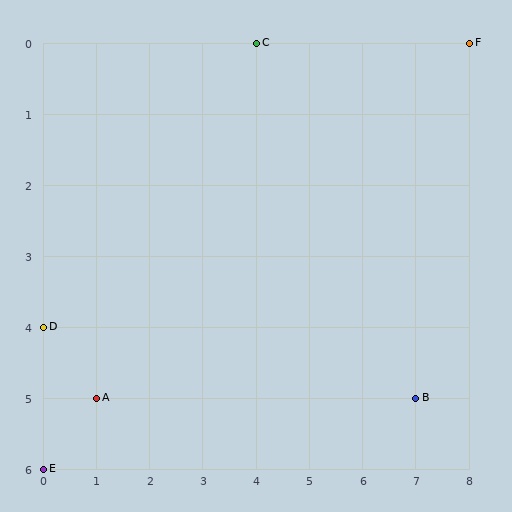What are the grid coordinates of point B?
Point B is at grid coordinates (7, 5).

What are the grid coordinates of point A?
Point A is at grid coordinates (1, 5).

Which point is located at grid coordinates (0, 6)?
Point E is at (0, 6).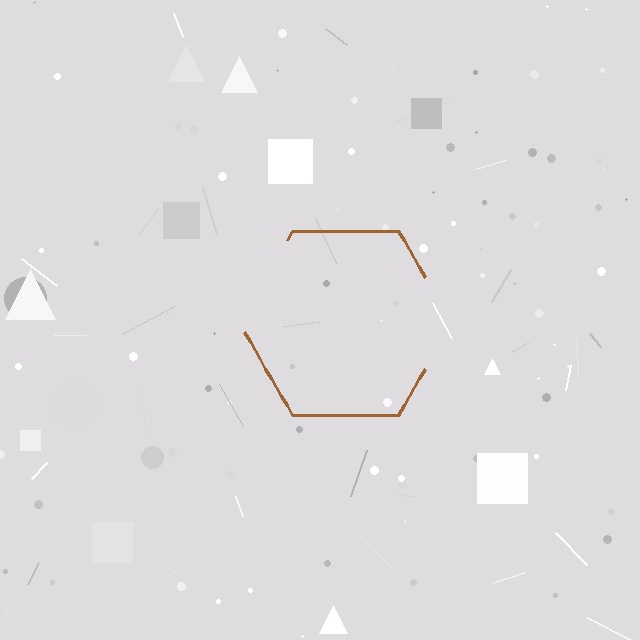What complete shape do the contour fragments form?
The contour fragments form a hexagon.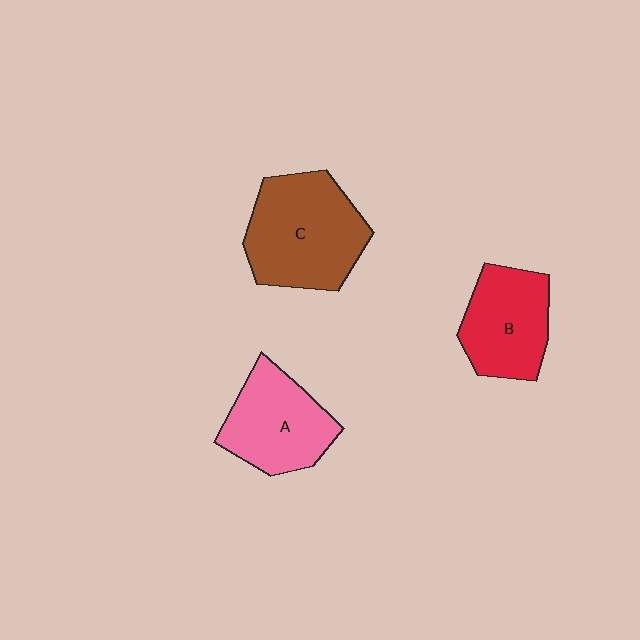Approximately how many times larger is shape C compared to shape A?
Approximately 1.3 times.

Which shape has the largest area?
Shape C (brown).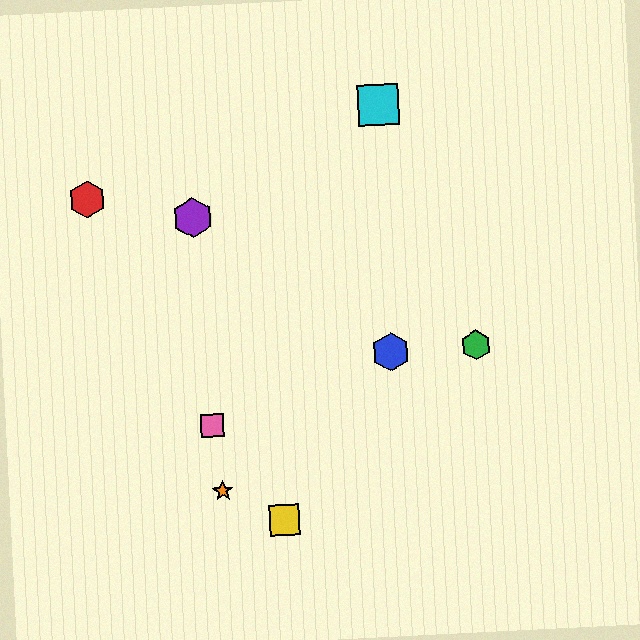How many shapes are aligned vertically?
2 shapes (the blue hexagon, the cyan square) are aligned vertically.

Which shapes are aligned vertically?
The blue hexagon, the cyan square are aligned vertically.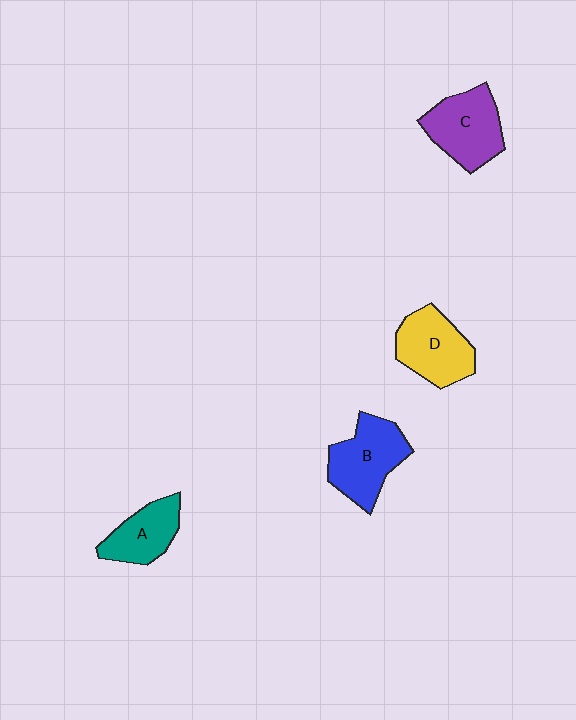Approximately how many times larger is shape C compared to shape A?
Approximately 1.3 times.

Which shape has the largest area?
Shape B (blue).